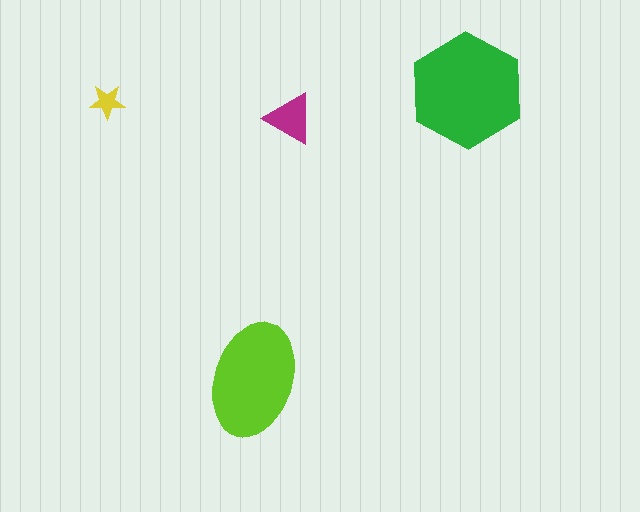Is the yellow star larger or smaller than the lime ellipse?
Smaller.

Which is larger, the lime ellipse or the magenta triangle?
The lime ellipse.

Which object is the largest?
The green hexagon.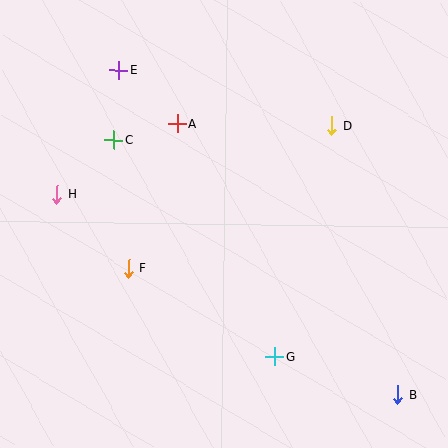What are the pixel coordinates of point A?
Point A is at (178, 123).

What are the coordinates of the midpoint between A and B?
The midpoint between A and B is at (287, 259).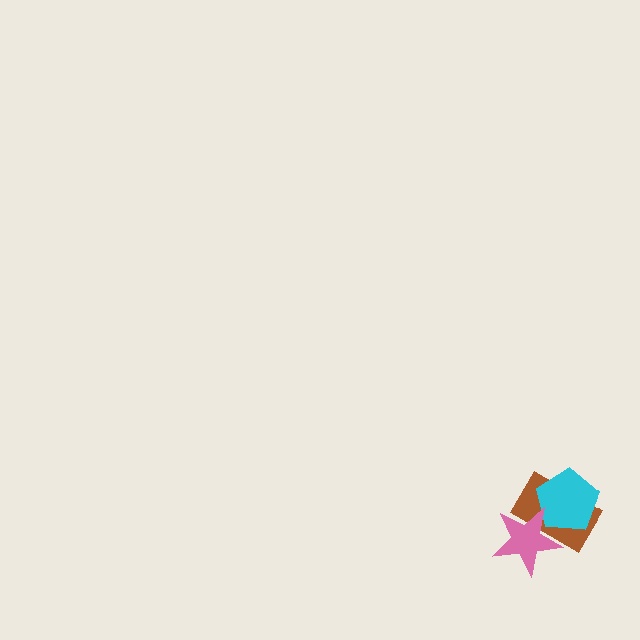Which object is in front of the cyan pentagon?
The pink star is in front of the cyan pentagon.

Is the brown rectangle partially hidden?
Yes, it is partially covered by another shape.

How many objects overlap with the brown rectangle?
2 objects overlap with the brown rectangle.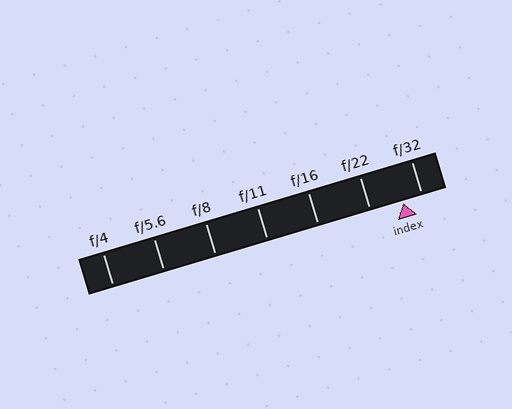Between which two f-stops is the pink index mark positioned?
The index mark is between f/22 and f/32.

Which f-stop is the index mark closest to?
The index mark is closest to f/32.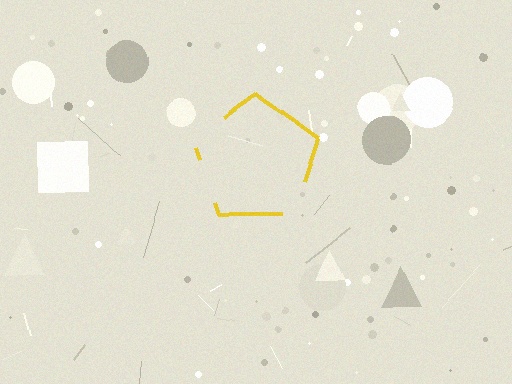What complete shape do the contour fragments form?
The contour fragments form a pentagon.